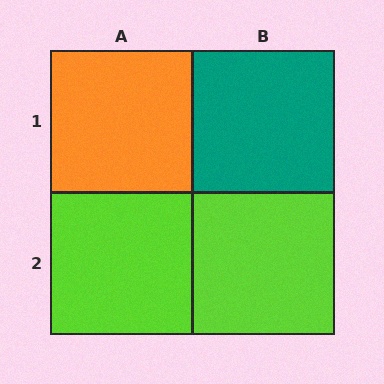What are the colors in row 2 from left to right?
Lime, lime.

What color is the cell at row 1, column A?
Orange.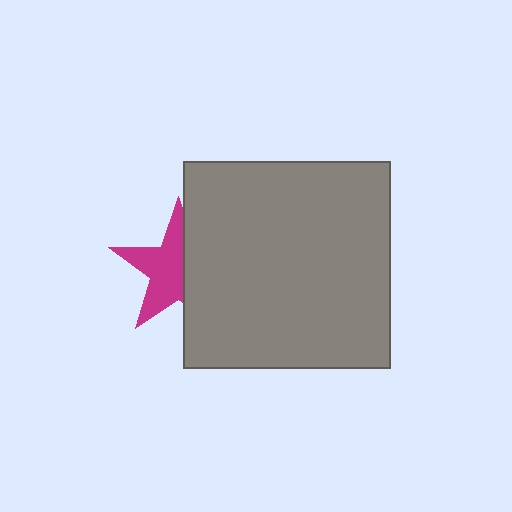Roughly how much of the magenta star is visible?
About half of it is visible (roughly 58%).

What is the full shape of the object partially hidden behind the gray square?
The partially hidden object is a magenta star.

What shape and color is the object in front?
The object in front is a gray square.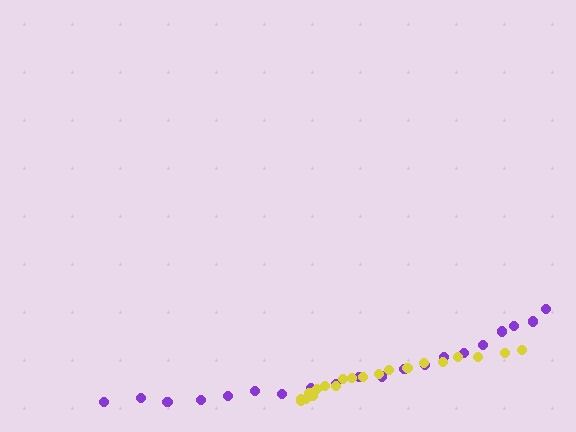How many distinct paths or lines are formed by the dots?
There are 2 distinct paths.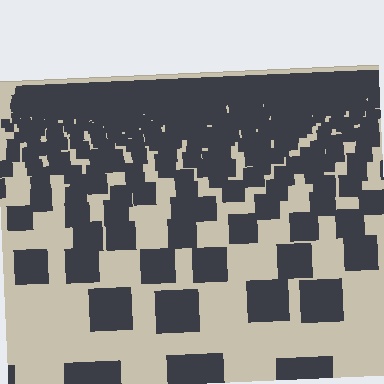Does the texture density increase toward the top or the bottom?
Density increases toward the top.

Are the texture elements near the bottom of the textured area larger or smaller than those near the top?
Larger. Near the bottom, elements are closer to the viewer and appear at a bigger on-screen size.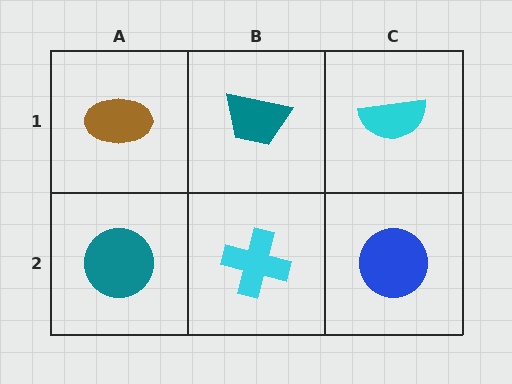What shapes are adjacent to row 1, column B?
A cyan cross (row 2, column B), a brown ellipse (row 1, column A), a cyan semicircle (row 1, column C).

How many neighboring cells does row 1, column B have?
3.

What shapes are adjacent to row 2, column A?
A brown ellipse (row 1, column A), a cyan cross (row 2, column B).